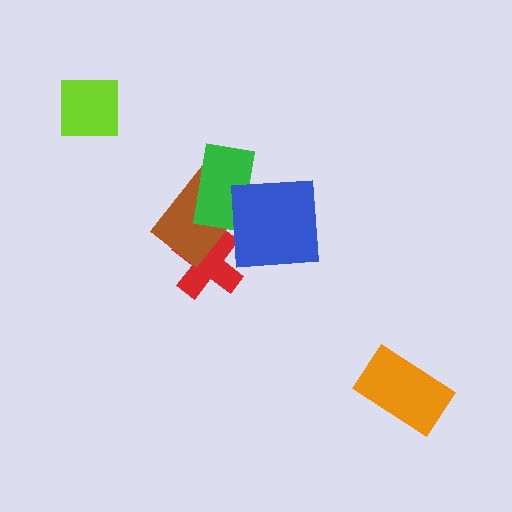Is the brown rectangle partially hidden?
Yes, it is partially covered by another shape.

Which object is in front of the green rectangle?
The blue square is in front of the green rectangle.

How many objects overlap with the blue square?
2 objects overlap with the blue square.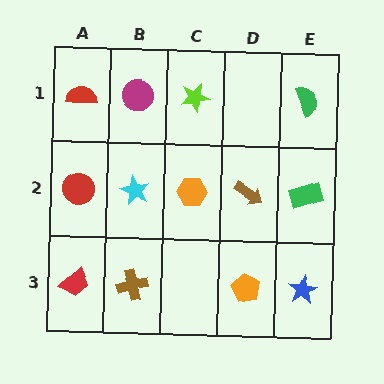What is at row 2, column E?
A green rectangle.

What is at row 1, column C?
A lime star.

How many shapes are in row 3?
4 shapes.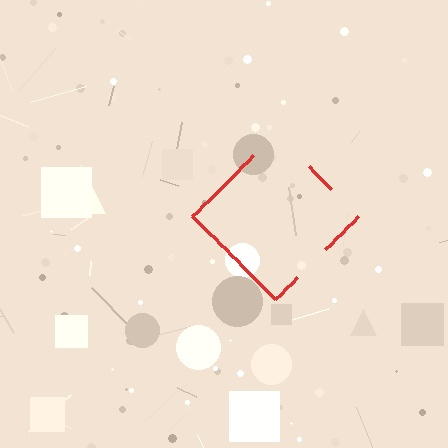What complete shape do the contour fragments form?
The contour fragments form a diamond.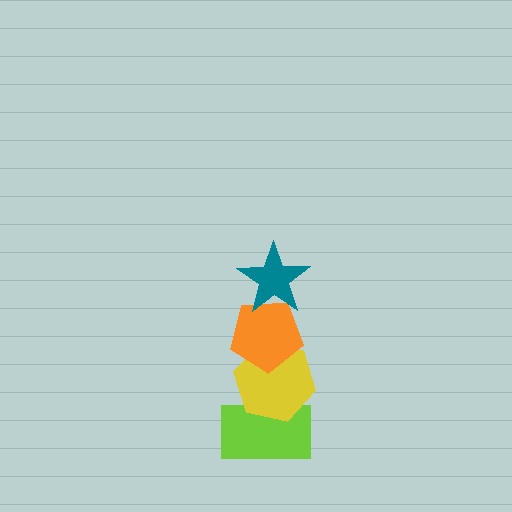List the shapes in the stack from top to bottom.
From top to bottom: the teal star, the orange pentagon, the yellow hexagon, the lime rectangle.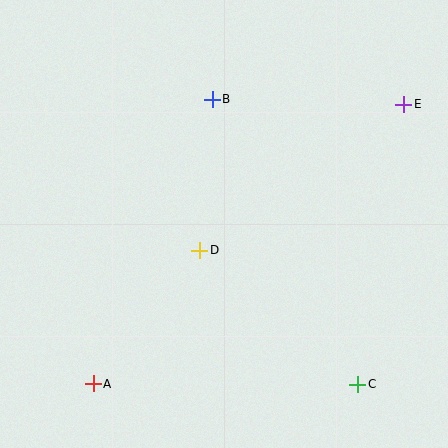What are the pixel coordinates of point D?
Point D is at (200, 250).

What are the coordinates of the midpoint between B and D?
The midpoint between B and D is at (206, 175).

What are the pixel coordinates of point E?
Point E is at (404, 104).